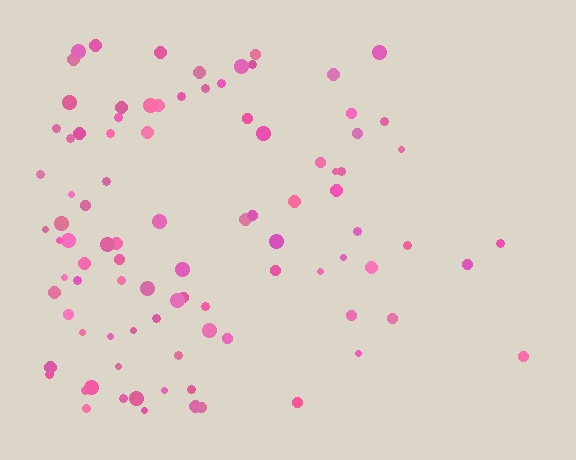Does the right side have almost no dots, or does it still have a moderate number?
Still a moderate number, just noticeably fewer than the left.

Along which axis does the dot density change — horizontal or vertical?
Horizontal.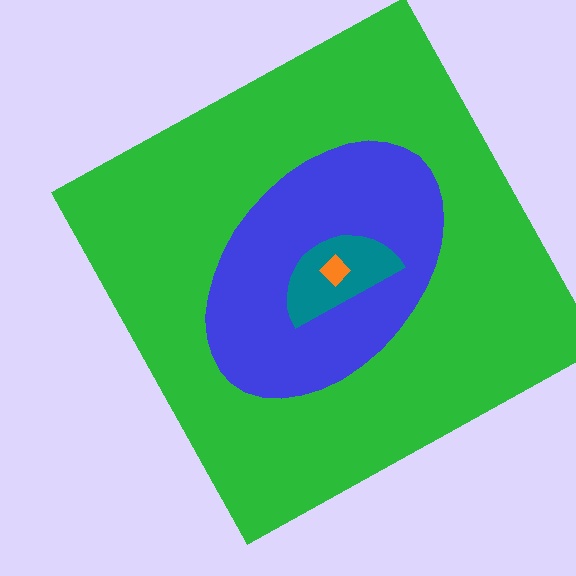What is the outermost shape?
The green square.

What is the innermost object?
The orange diamond.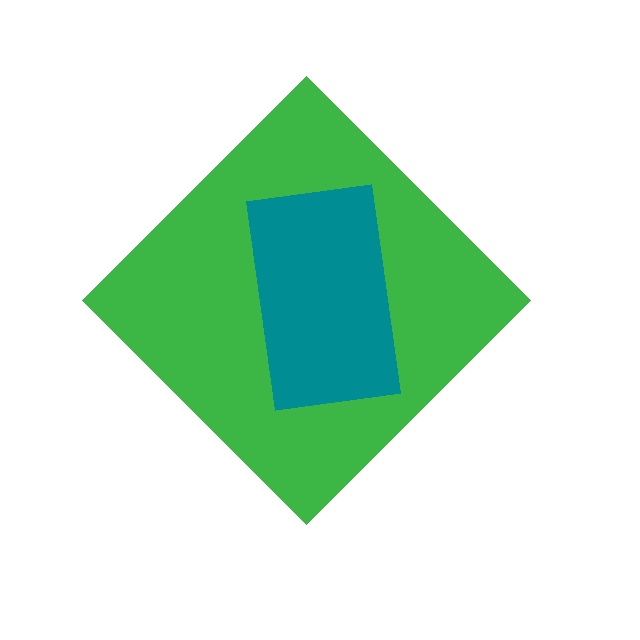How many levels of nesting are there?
2.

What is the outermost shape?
The green diamond.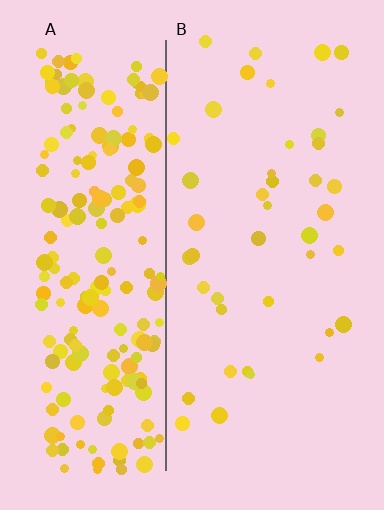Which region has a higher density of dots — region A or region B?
A (the left).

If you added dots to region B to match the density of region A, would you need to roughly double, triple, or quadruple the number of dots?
Approximately quadruple.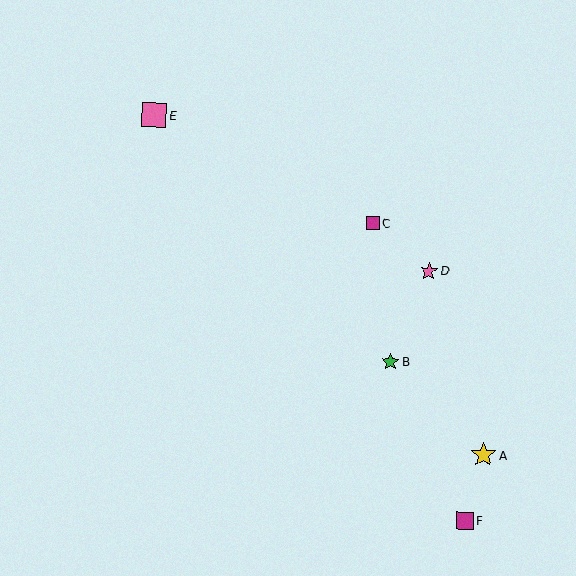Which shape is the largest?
The yellow star (labeled A) is the largest.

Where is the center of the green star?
The center of the green star is at (391, 362).